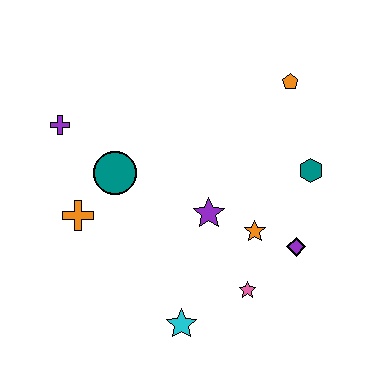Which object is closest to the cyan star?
The pink star is closest to the cyan star.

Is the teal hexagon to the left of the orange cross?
No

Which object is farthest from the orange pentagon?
The cyan star is farthest from the orange pentagon.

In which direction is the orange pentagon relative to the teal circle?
The orange pentagon is to the right of the teal circle.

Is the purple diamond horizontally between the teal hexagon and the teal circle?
Yes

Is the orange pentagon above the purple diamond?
Yes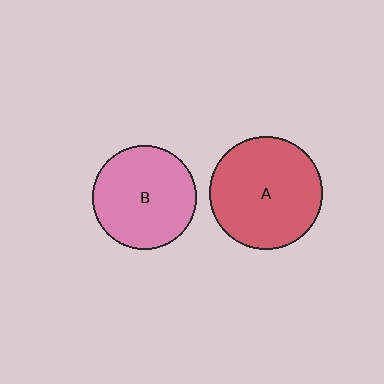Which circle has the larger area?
Circle A (red).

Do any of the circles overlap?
No, none of the circles overlap.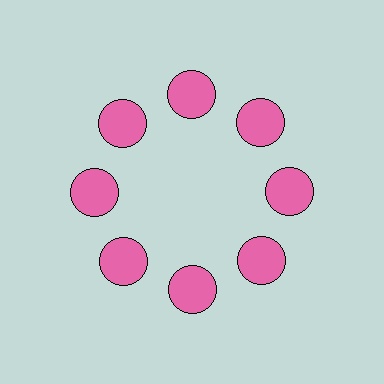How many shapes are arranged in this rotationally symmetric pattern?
There are 8 shapes, arranged in 8 groups of 1.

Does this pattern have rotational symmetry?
Yes, this pattern has 8-fold rotational symmetry. It looks the same after rotating 45 degrees around the center.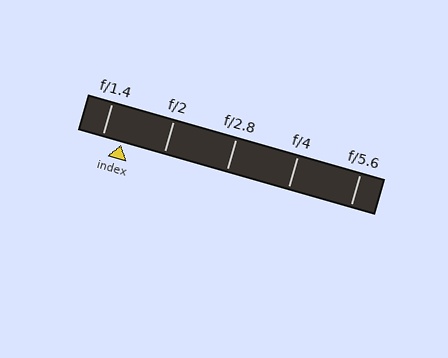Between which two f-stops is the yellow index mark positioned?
The index mark is between f/1.4 and f/2.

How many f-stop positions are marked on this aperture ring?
There are 5 f-stop positions marked.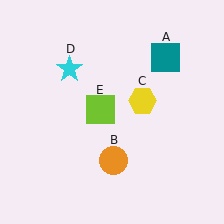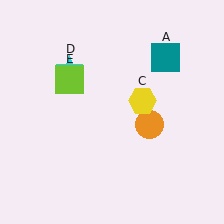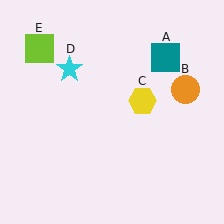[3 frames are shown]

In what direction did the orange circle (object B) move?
The orange circle (object B) moved up and to the right.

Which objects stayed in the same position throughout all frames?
Teal square (object A) and yellow hexagon (object C) and cyan star (object D) remained stationary.